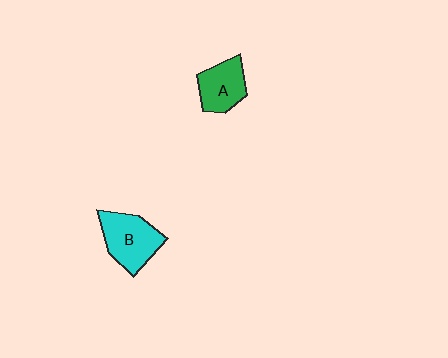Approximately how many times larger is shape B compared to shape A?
Approximately 1.3 times.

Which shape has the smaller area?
Shape A (green).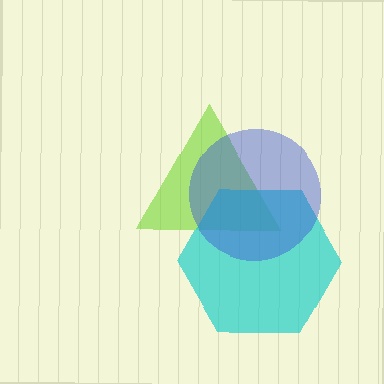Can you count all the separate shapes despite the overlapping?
Yes, there are 3 separate shapes.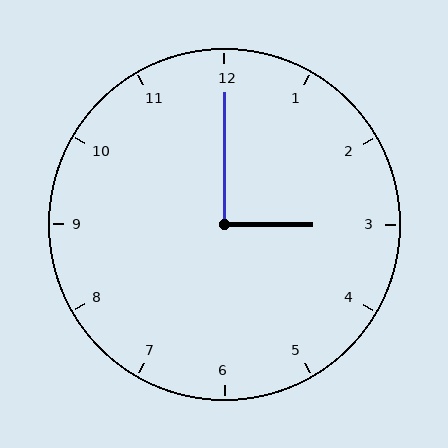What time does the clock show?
3:00.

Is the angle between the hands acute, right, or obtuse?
It is right.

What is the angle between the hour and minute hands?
Approximately 90 degrees.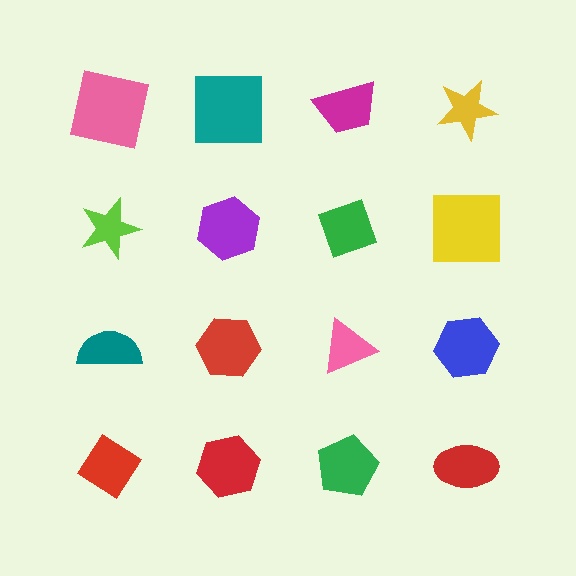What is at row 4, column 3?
A green pentagon.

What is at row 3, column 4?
A blue hexagon.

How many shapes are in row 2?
4 shapes.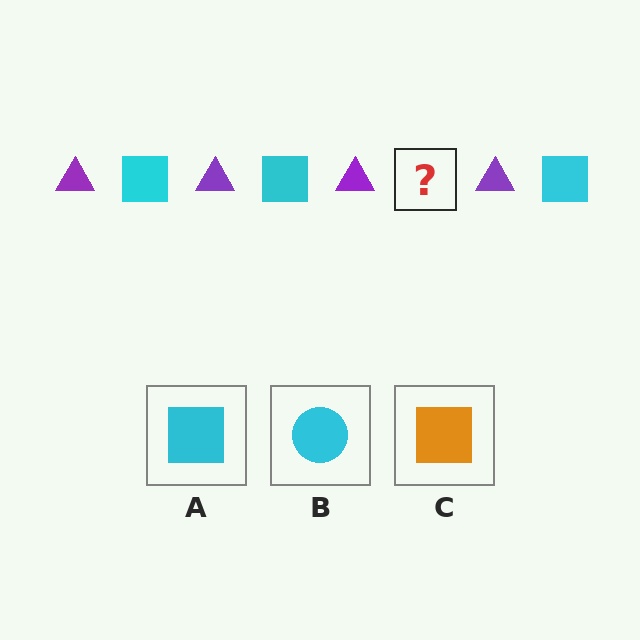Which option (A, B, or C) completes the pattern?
A.